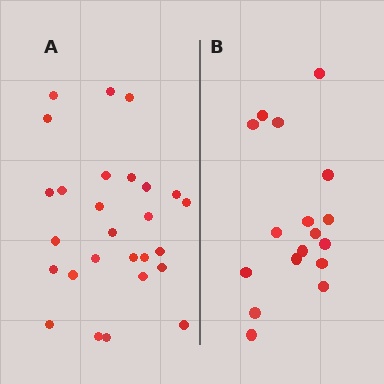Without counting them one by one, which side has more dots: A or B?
Region A (the left region) has more dots.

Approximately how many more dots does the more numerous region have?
Region A has roughly 10 or so more dots than region B.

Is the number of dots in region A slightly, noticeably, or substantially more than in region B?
Region A has substantially more. The ratio is roughly 1.6 to 1.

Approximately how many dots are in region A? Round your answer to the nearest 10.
About 30 dots. (The exact count is 27, which rounds to 30.)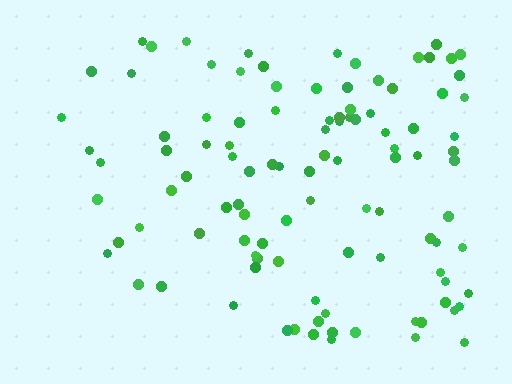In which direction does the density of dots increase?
From left to right, with the right side densest.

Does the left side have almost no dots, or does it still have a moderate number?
Still a moderate number, just noticeably fewer than the right.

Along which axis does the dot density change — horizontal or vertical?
Horizontal.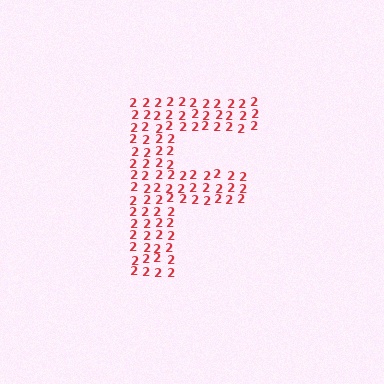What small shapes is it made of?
It is made of small digit 2's.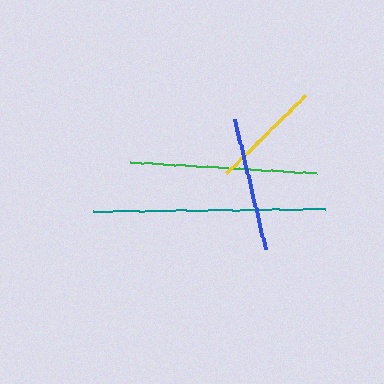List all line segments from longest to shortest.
From longest to shortest: teal, green, blue, yellow.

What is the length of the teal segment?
The teal segment is approximately 231 pixels long.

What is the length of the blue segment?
The blue segment is approximately 133 pixels long.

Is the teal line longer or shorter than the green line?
The teal line is longer than the green line.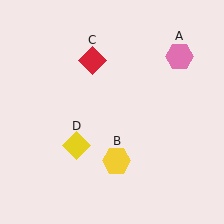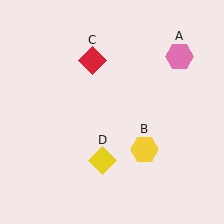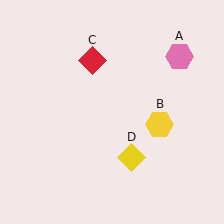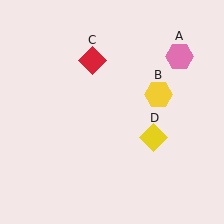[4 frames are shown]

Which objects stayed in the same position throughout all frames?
Pink hexagon (object A) and red diamond (object C) remained stationary.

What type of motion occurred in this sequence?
The yellow hexagon (object B), yellow diamond (object D) rotated counterclockwise around the center of the scene.